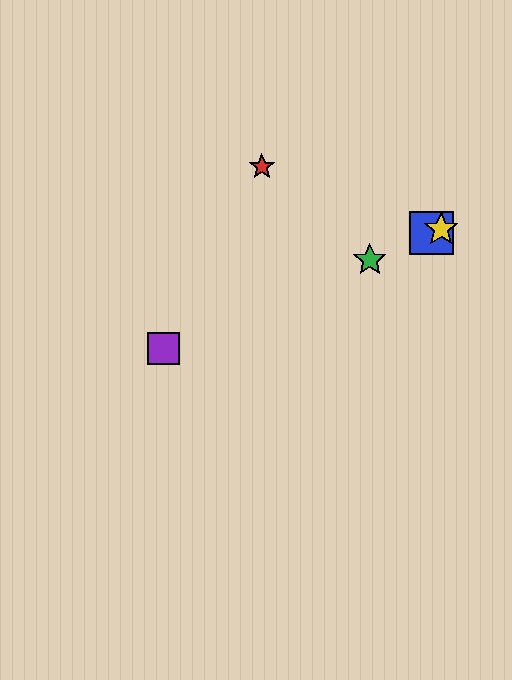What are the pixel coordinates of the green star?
The green star is at (370, 260).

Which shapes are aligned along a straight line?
The blue square, the green star, the yellow star, the purple square are aligned along a straight line.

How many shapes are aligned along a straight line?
4 shapes (the blue square, the green star, the yellow star, the purple square) are aligned along a straight line.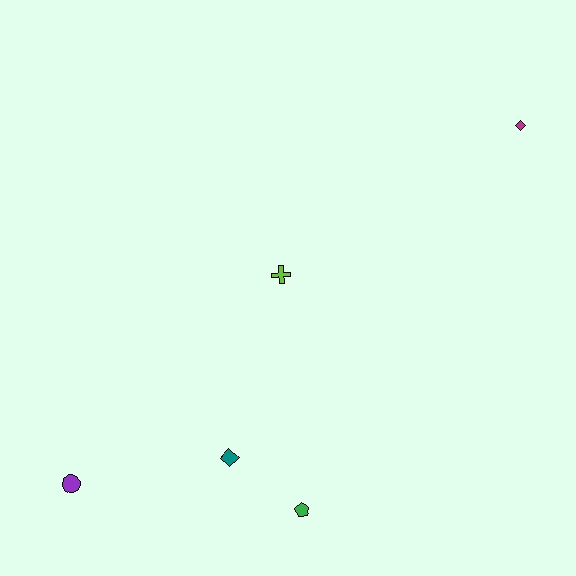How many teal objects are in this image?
There is 1 teal object.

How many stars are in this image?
There are no stars.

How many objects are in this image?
There are 5 objects.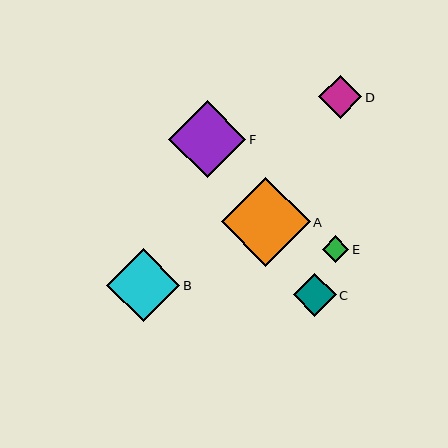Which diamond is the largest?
Diamond A is the largest with a size of approximately 88 pixels.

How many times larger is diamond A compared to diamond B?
Diamond A is approximately 1.2 times the size of diamond B.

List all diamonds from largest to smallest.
From largest to smallest: A, F, B, D, C, E.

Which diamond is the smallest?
Diamond E is the smallest with a size of approximately 27 pixels.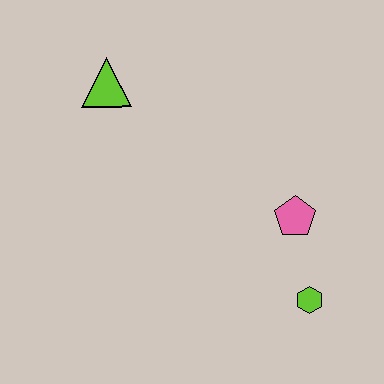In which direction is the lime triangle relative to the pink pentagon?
The lime triangle is to the left of the pink pentagon.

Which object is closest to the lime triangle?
The pink pentagon is closest to the lime triangle.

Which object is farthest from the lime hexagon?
The lime triangle is farthest from the lime hexagon.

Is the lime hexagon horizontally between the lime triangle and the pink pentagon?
No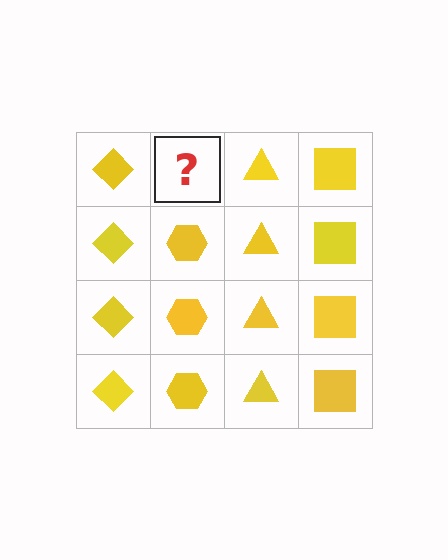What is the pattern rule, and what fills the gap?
The rule is that each column has a consistent shape. The gap should be filled with a yellow hexagon.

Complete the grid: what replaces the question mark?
The question mark should be replaced with a yellow hexagon.